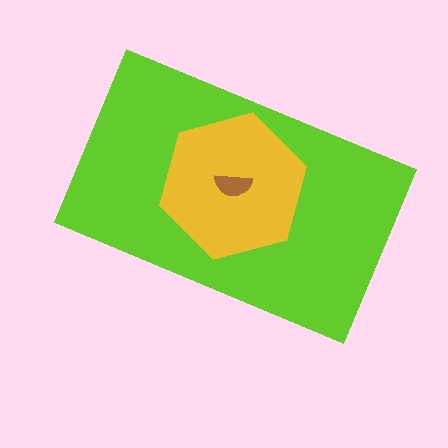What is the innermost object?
The brown semicircle.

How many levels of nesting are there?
3.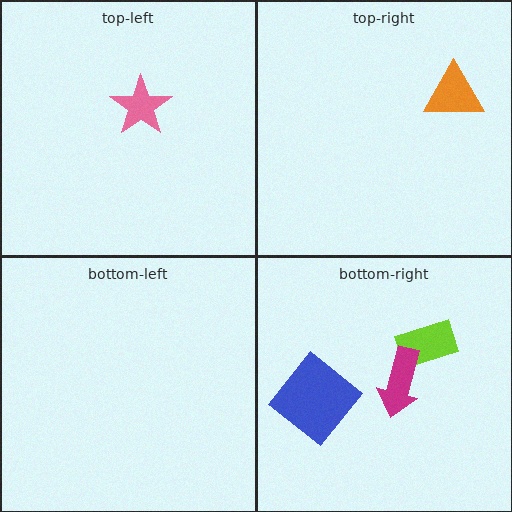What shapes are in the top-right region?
The orange triangle.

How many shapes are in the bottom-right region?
3.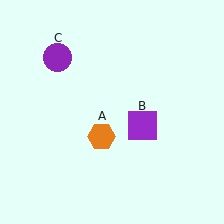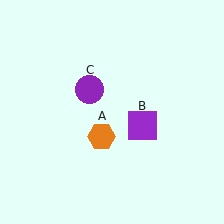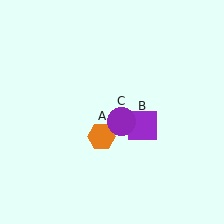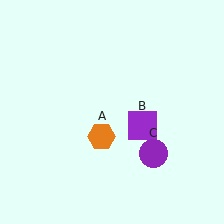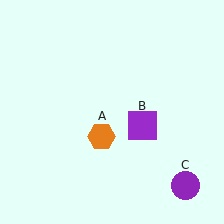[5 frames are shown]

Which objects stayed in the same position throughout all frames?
Orange hexagon (object A) and purple square (object B) remained stationary.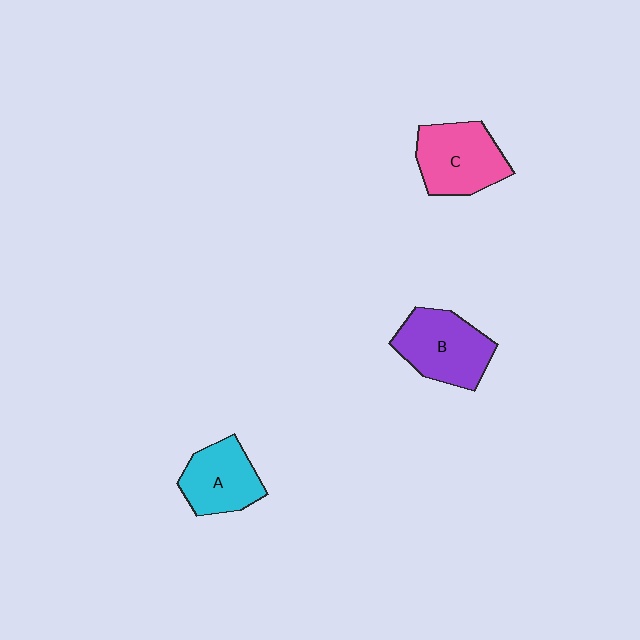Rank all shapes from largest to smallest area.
From largest to smallest: B (purple), C (pink), A (cyan).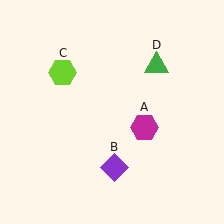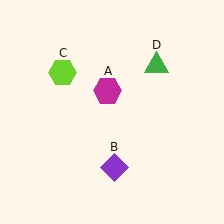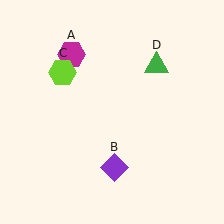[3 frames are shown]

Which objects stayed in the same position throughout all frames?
Purple diamond (object B) and lime hexagon (object C) and green triangle (object D) remained stationary.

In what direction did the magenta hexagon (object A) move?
The magenta hexagon (object A) moved up and to the left.